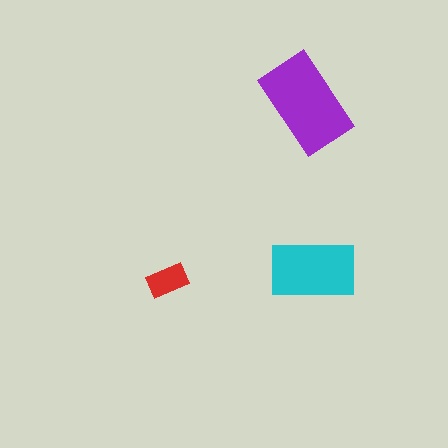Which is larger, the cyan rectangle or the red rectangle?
The cyan one.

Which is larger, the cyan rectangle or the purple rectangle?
The purple one.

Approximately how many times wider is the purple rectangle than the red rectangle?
About 2.5 times wider.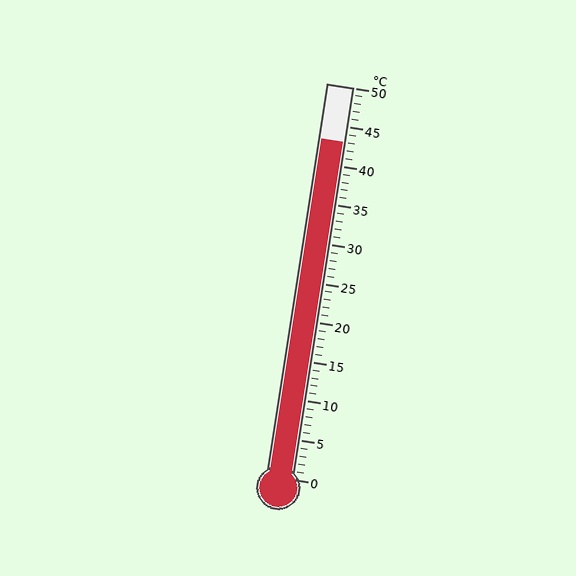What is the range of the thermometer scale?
The thermometer scale ranges from 0°C to 50°C.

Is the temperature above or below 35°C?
The temperature is above 35°C.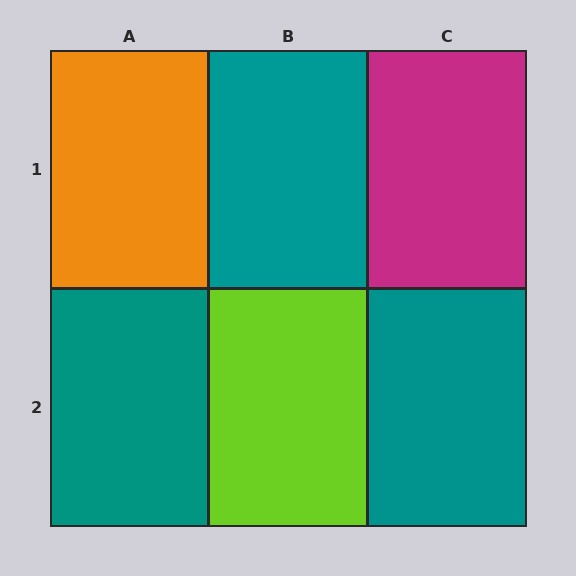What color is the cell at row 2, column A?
Teal.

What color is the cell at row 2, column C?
Teal.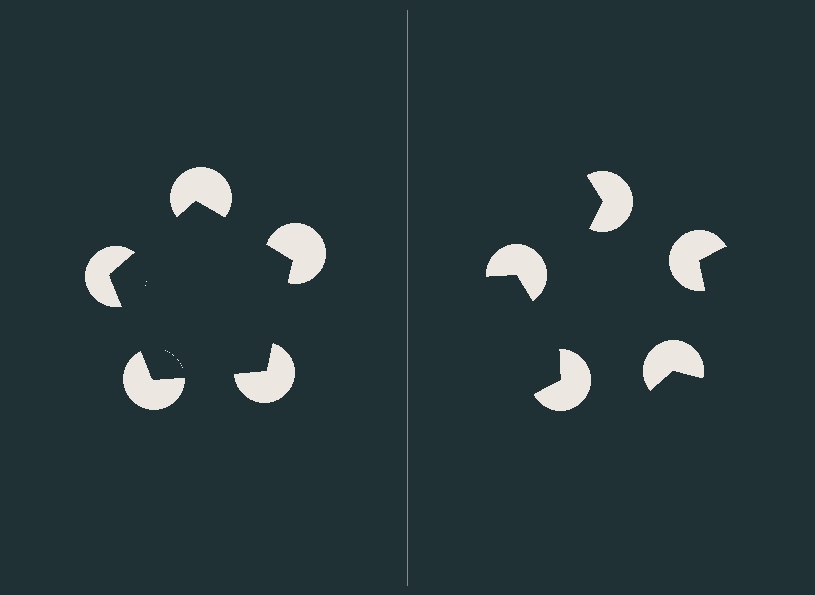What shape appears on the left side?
An illusory pentagon.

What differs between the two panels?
The pac-man discs are positioned identically on both sides; only the wedge orientations differ. On the left they align to a pentagon; on the right they are misaligned.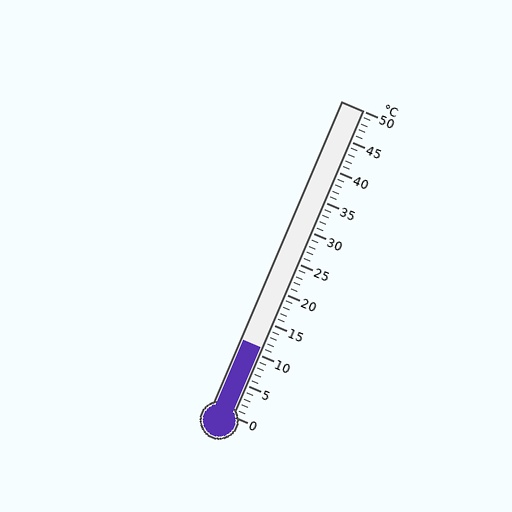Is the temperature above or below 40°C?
The temperature is below 40°C.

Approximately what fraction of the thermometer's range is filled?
The thermometer is filled to approximately 20% of its range.